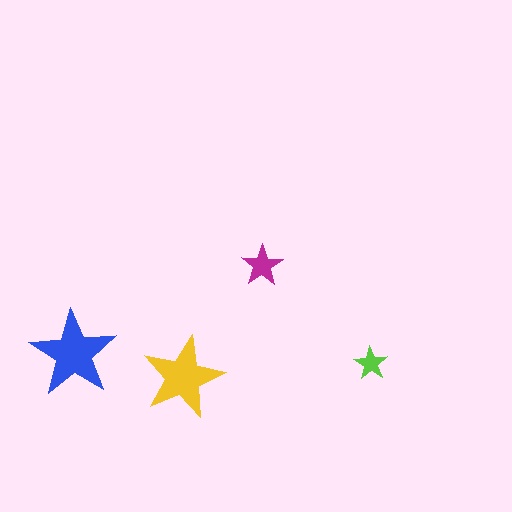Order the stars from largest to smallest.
the blue one, the yellow one, the magenta one, the lime one.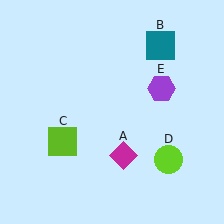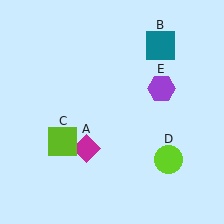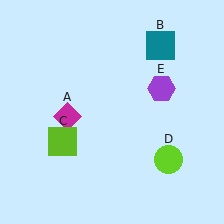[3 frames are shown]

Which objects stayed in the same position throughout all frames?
Teal square (object B) and lime square (object C) and lime circle (object D) and purple hexagon (object E) remained stationary.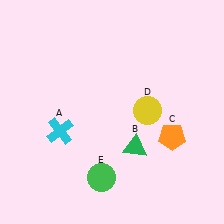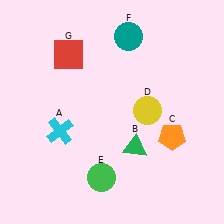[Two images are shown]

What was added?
A teal circle (F), a red square (G) were added in Image 2.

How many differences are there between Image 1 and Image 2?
There are 2 differences between the two images.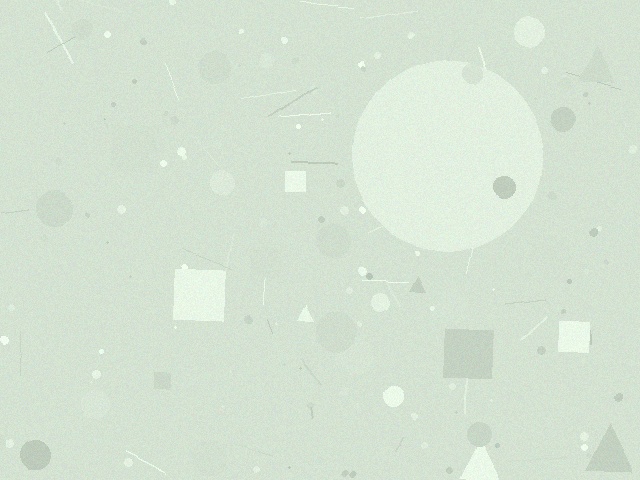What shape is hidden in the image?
A circle is hidden in the image.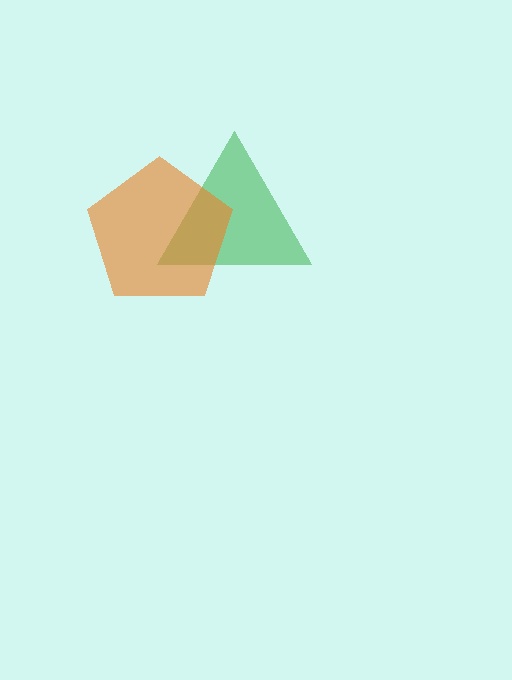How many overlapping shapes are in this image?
There are 2 overlapping shapes in the image.